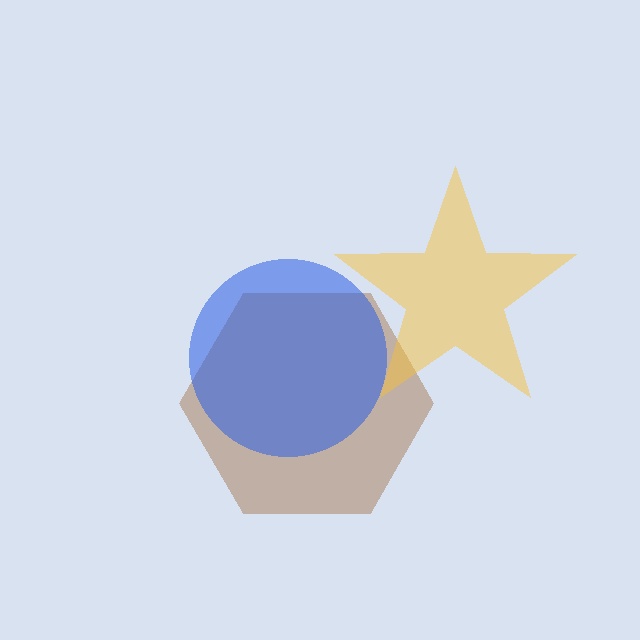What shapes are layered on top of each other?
The layered shapes are: a brown hexagon, a yellow star, a blue circle.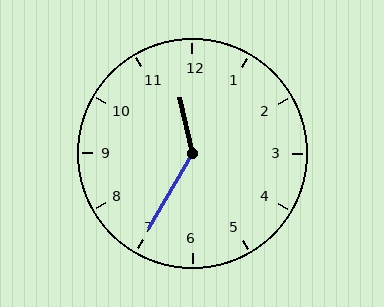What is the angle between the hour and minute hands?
Approximately 138 degrees.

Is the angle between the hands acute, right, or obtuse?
It is obtuse.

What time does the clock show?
11:35.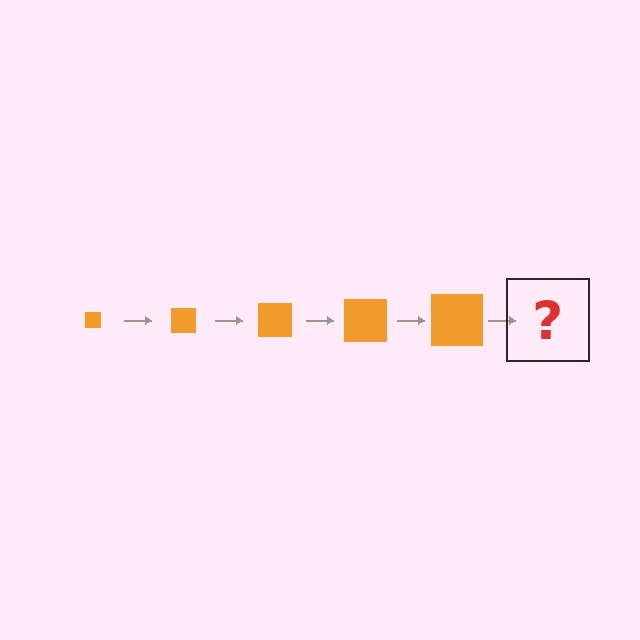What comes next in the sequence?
The next element should be an orange square, larger than the previous one.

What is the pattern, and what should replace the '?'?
The pattern is that the square gets progressively larger each step. The '?' should be an orange square, larger than the previous one.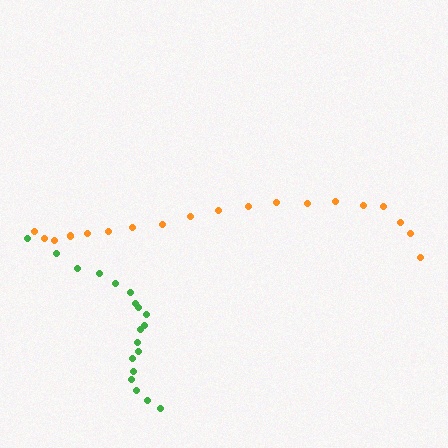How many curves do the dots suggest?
There are 2 distinct paths.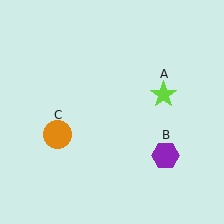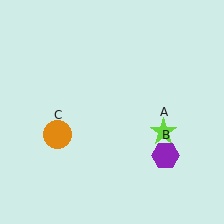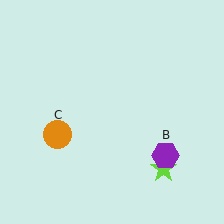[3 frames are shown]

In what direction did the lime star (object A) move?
The lime star (object A) moved down.